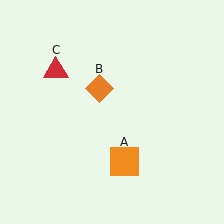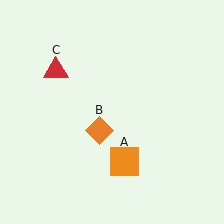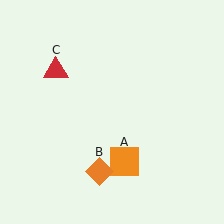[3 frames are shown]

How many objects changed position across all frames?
1 object changed position: orange diamond (object B).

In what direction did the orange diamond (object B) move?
The orange diamond (object B) moved down.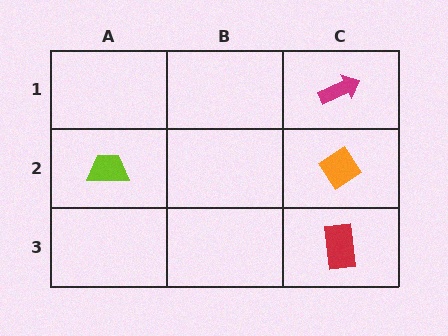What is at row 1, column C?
A magenta arrow.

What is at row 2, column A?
A lime trapezoid.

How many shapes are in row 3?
1 shape.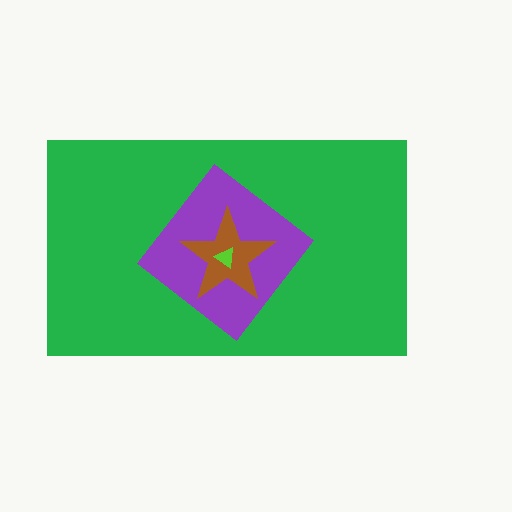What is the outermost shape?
The green rectangle.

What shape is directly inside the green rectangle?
The purple diamond.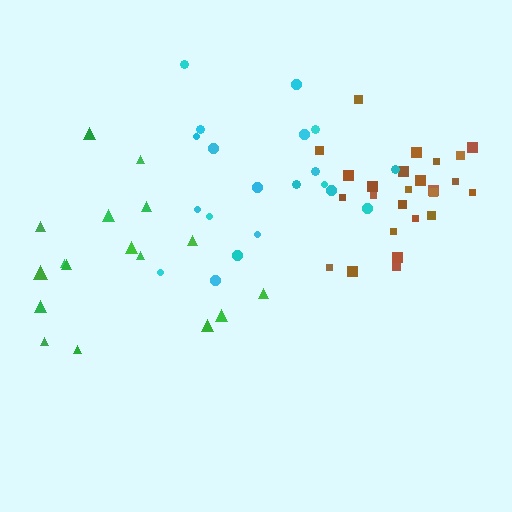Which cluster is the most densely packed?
Brown.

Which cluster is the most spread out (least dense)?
Green.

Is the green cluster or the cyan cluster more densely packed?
Cyan.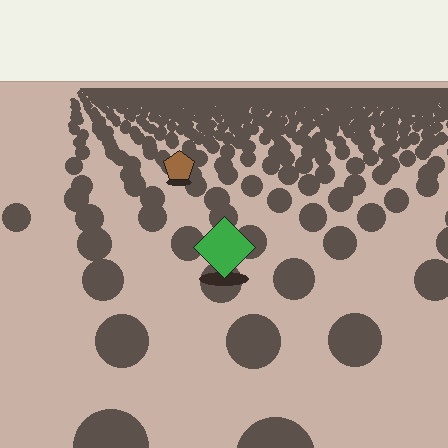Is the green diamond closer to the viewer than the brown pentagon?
Yes. The green diamond is closer — you can tell from the texture gradient: the ground texture is coarser near it.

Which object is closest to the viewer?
The green diamond is closest. The texture marks near it are larger and more spread out.